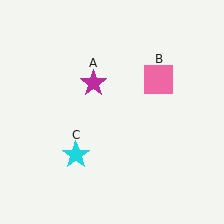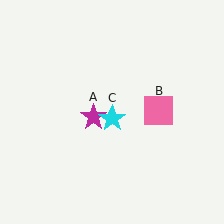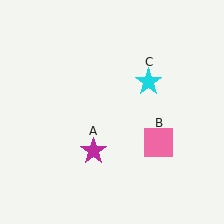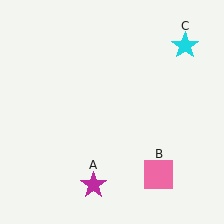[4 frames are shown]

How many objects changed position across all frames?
3 objects changed position: magenta star (object A), pink square (object B), cyan star (object C).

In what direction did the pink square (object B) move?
The pink square (object B) moved down.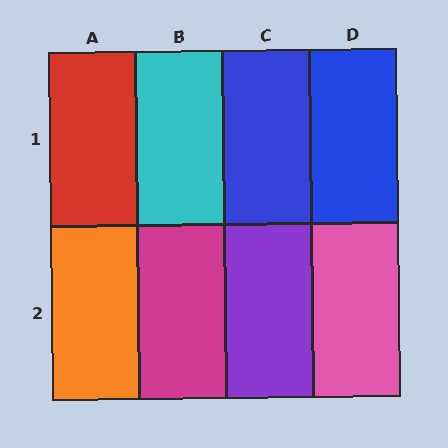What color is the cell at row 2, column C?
Purple.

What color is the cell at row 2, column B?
Magenta.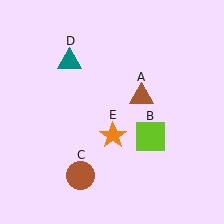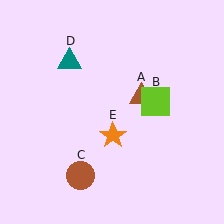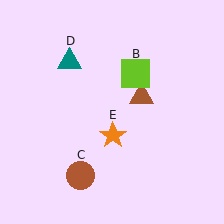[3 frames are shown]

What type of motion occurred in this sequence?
The lime square (object B) rotated counterclockwise around the center of the scene.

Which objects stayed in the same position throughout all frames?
Brown triangle (object A) and brown circle (object C) and teal triangle (object D) and orange star (object E) remained stationary.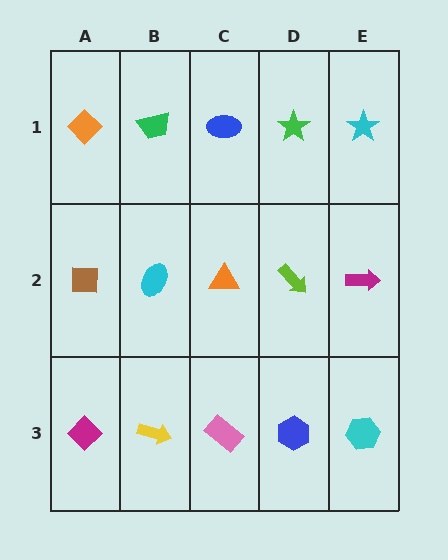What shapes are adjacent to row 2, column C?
A blue ellipse (row 1, column C), a pink rectangle (row 3, column C), a cyan ellipse (row 2, column B), a lime arrow (row 2, column D).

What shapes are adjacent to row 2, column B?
A green trapezoid (row 1, column B), a yellow arrow (row 3, column B), a brown square (row 2, column A), an orange triangle (row 2, column C).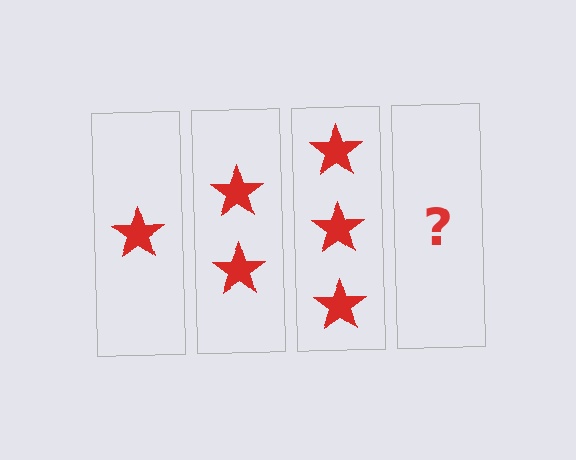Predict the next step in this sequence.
The next step is 4 stars.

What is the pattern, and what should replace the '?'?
The pattern is that each step adds one more star. The '?' should be 4 stars.